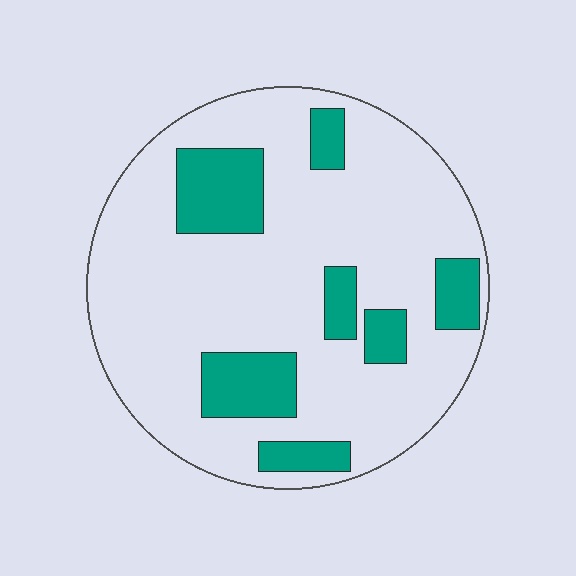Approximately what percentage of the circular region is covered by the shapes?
Approximately 20%.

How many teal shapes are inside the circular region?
7.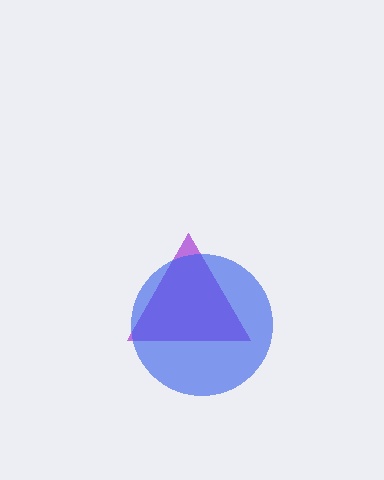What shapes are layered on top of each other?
The layered shapes are: a purple triangle, a blue circle.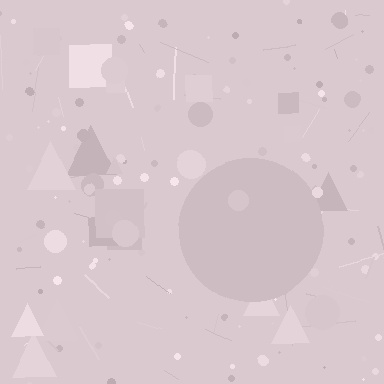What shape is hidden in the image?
A circle is hidden in the image.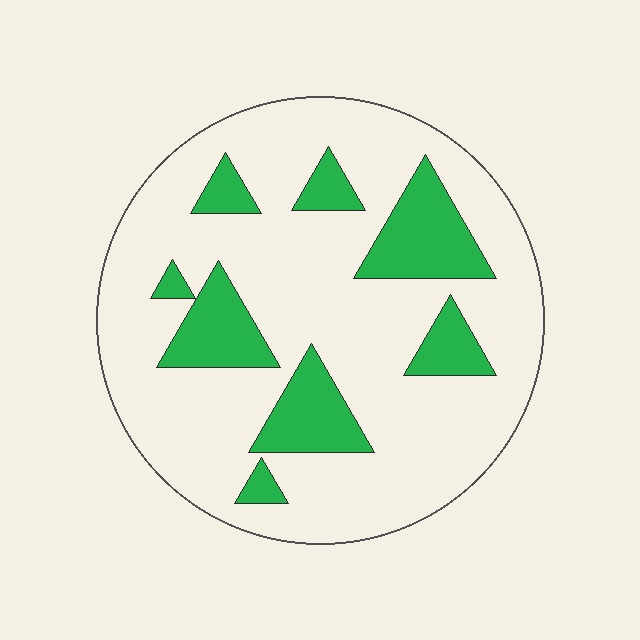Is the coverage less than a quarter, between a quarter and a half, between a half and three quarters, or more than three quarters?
Less than a quarter.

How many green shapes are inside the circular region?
8.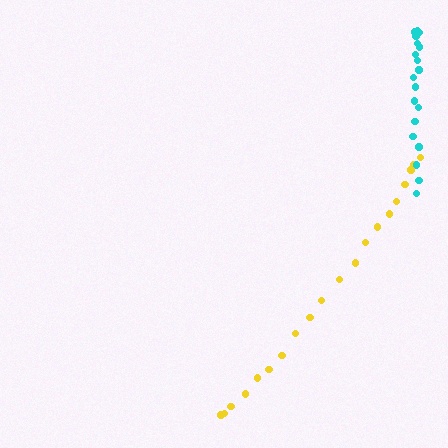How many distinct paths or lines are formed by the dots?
There are 2 distinct paths.